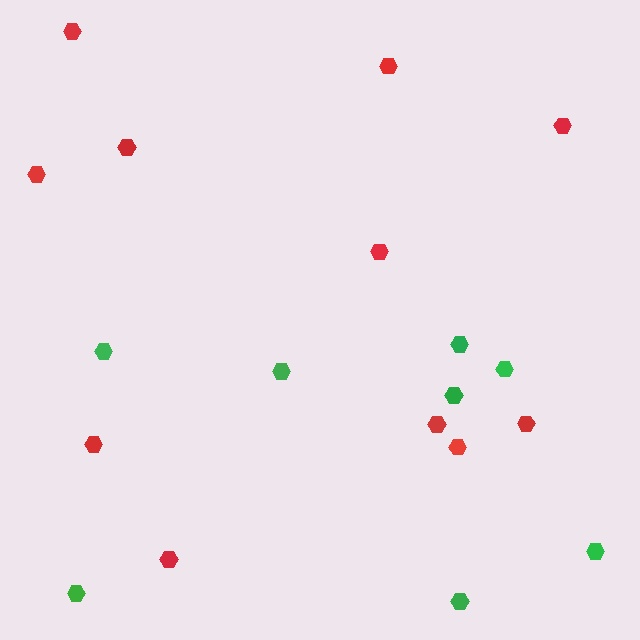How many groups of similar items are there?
There are 2 groups: one group of red hexagons (11) and one group of green hexagons (8).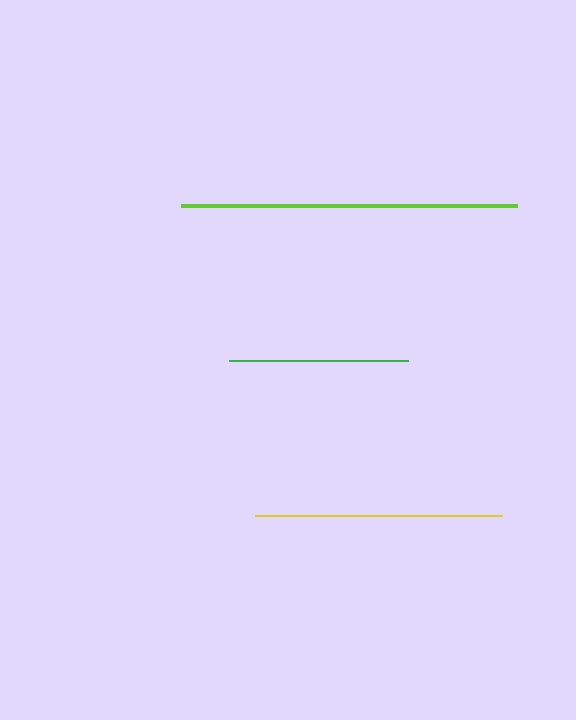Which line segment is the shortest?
The green line is the shortest at approximately 179 pixels.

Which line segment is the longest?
The lime line is the longest at approximately 335 pixels.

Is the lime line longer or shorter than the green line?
The lime line is longer than the green line.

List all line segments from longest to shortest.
From longest to shortest: lime, yellow, green.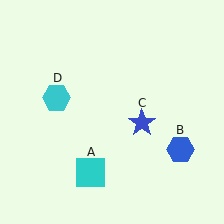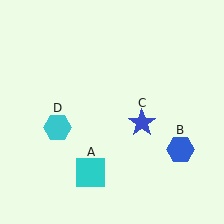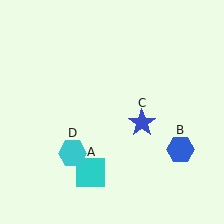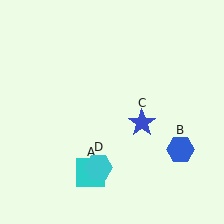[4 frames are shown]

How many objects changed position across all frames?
1 object changed position: cyan hexagon (object D).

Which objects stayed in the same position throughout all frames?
Cyan square (object A) and blue hexagon (object B) and blue star (object C) remained stationary.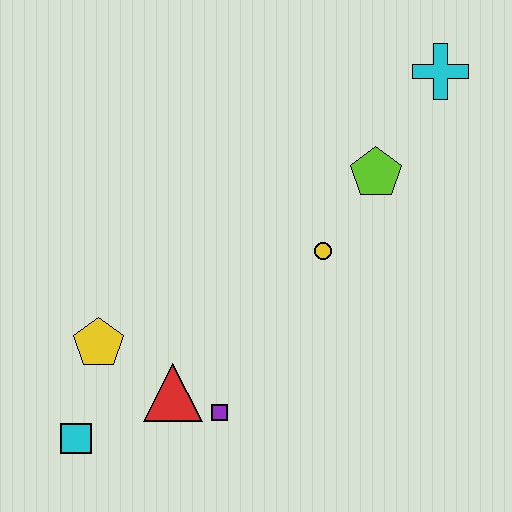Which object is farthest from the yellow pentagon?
The cyan cross is farthest from the yellow pentagon.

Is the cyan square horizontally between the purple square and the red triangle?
No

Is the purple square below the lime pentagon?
Yes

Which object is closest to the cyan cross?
The lime pentagon is closest to the cyan cross.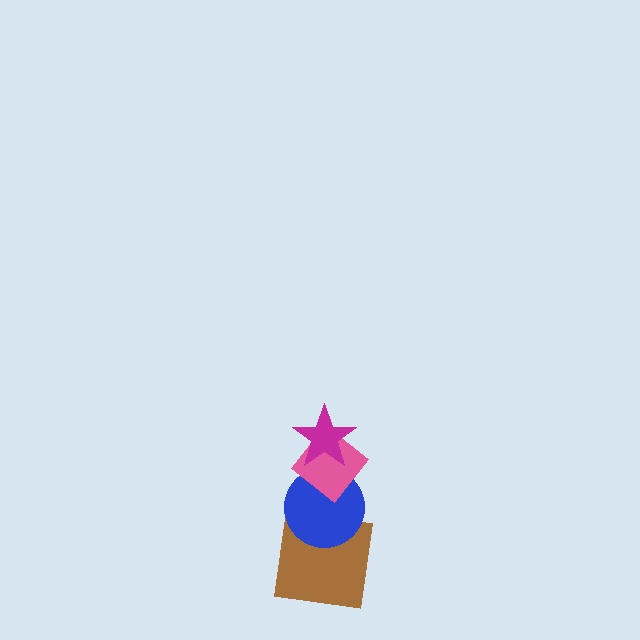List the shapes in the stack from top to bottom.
From top to bottom: the magenta star, the pink diamond, the blue circle, the brown square.